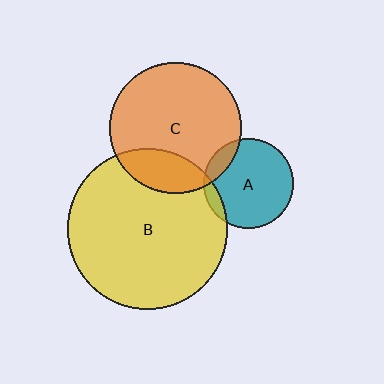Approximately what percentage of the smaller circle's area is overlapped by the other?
Approximately 10%.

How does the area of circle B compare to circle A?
Approximately 3.2 times.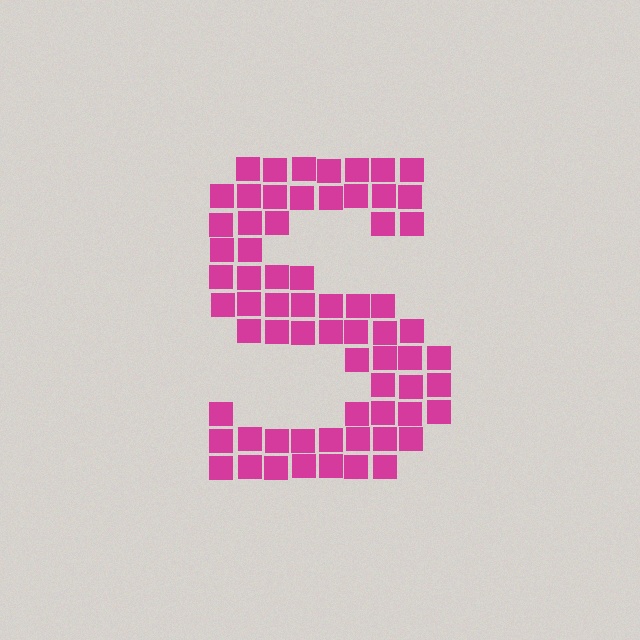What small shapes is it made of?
It is made of small squares.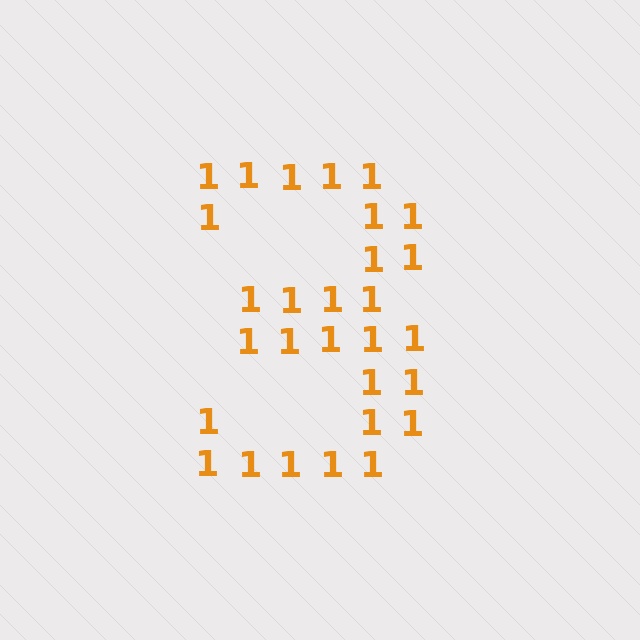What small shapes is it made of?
It is made of small digit 1's.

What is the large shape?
The large shape is the digit 3.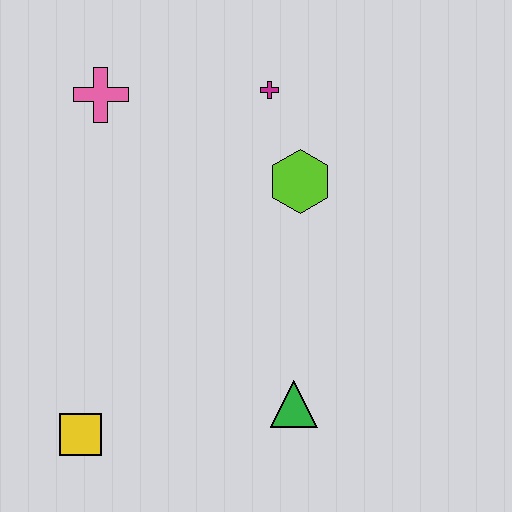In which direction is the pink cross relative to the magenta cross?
The pink cross is to the left of the magenta cross.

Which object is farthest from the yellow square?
The magenta cross is farthest from the yellow square.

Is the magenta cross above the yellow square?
Yes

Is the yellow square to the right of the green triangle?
No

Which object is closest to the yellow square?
The green triangle is closest to the yellow square.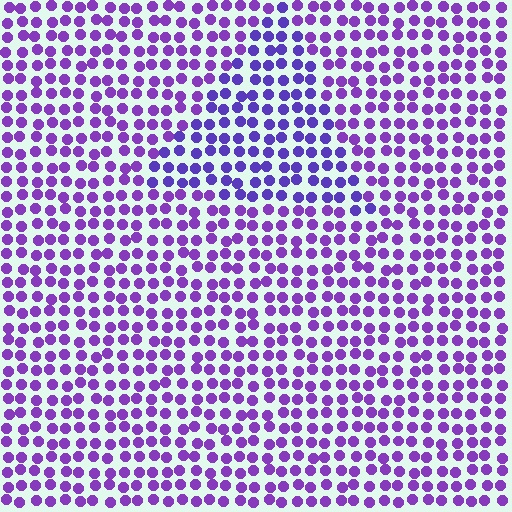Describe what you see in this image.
The image is filled with small purple elements in a uniform arrangement. A triangle-shaped region is visible where the elements are tinted to a slightly different hue, forming a subtle color boundary.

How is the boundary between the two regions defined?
The boundary is defined purely by a slight shift in hue (about 21 degrees). Spacing, size, and orientation are identical on both sides.